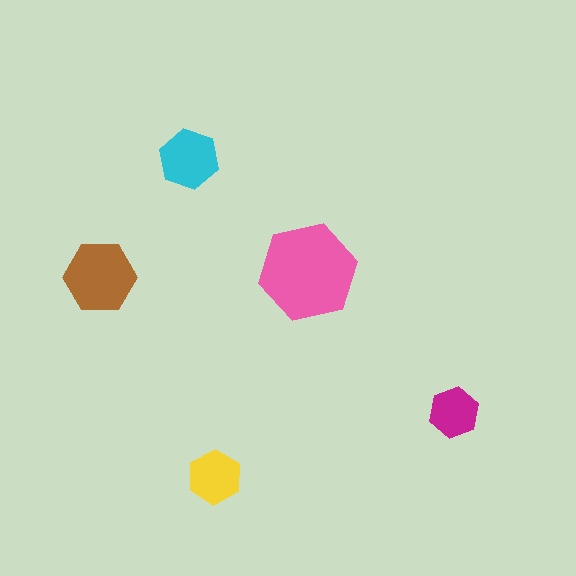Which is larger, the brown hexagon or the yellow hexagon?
The brown one.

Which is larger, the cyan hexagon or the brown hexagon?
The brown one.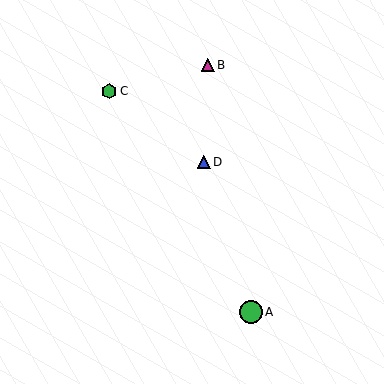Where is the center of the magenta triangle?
The center of the magenta triangle is at (208, 65).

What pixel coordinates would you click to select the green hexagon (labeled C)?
Click at (109, 91) to select the green hexagon C.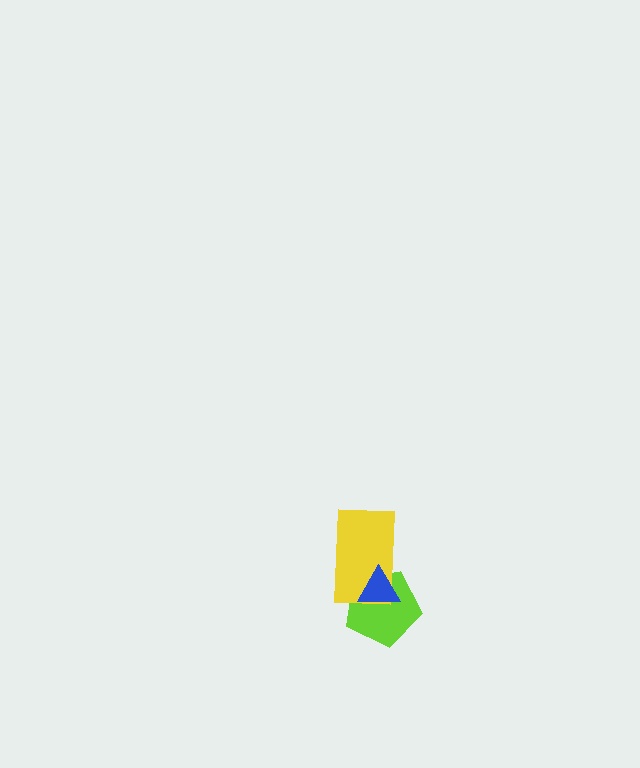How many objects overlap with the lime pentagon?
2 objects overlap with the lime pentagon.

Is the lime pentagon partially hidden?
Yes, it is partially covered by another shape.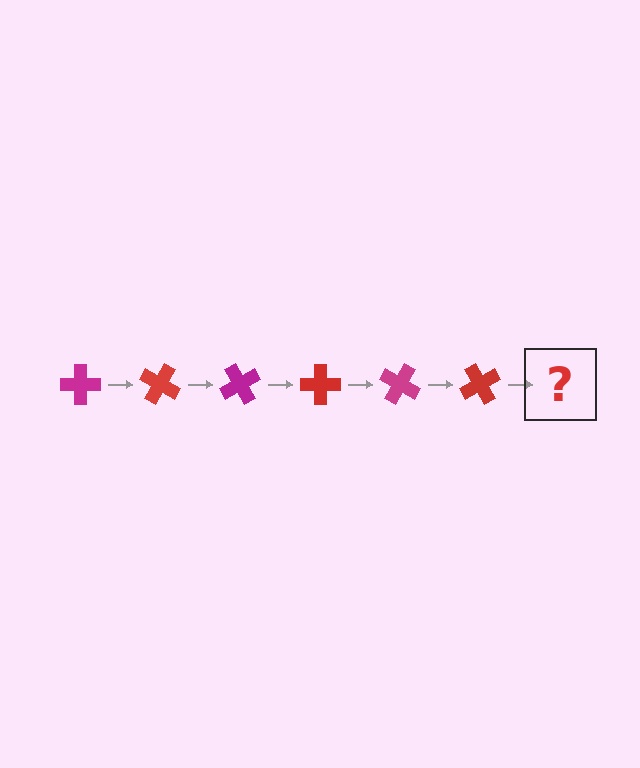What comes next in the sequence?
The next element should be a magenta cross, rotated 180 degrees from the start.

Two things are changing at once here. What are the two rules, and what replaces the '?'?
The two rules are that it rotates 30 degrees each step and the color cycles through magenta and red. The '?' should be a magenta cross, rotated 180 degrees from the start.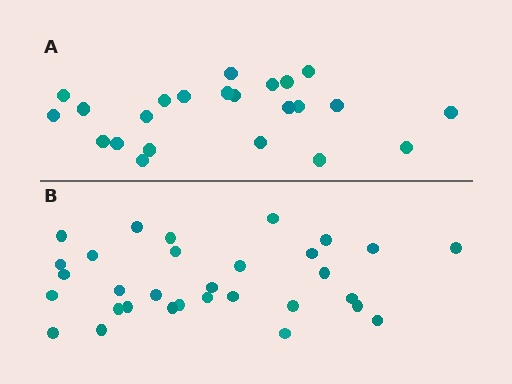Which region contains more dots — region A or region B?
Region B (the bottom region) has more dots.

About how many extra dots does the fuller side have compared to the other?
Region B has roughly 8 or so more dots than region A.